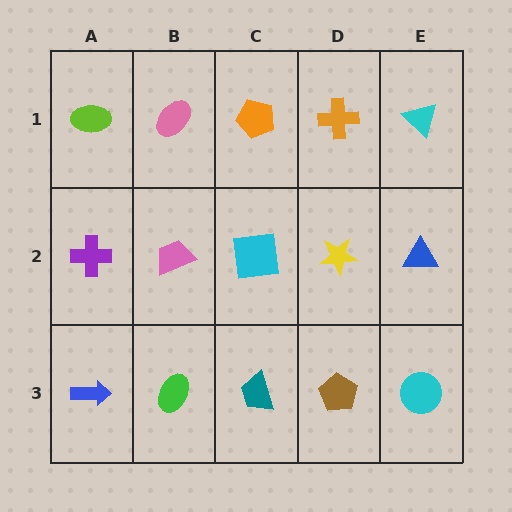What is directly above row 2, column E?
A cyan triangle.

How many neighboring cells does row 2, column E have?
3.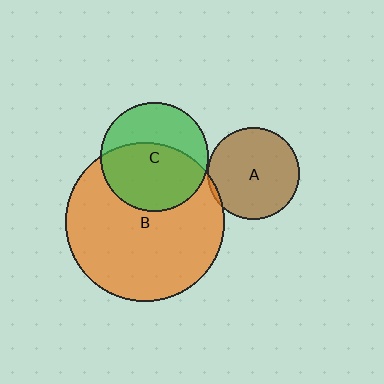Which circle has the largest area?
Circle B (orange).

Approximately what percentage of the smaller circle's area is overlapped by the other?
Approximately 60%.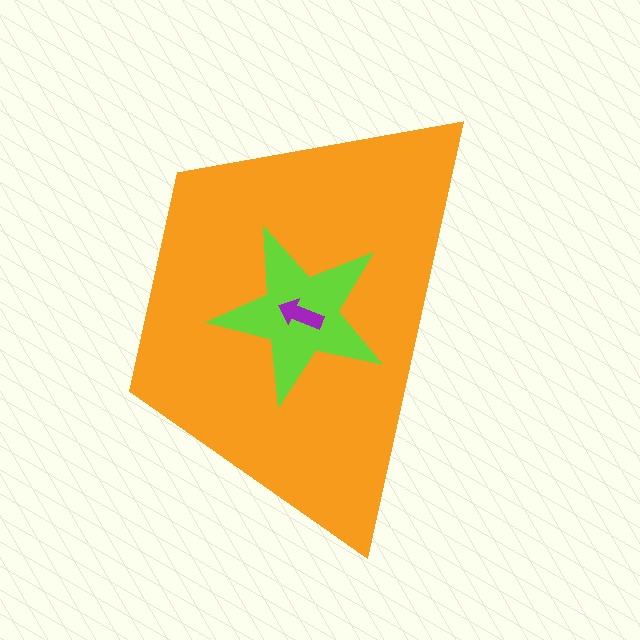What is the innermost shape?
The purple arrow.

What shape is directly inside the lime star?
The purple arrow.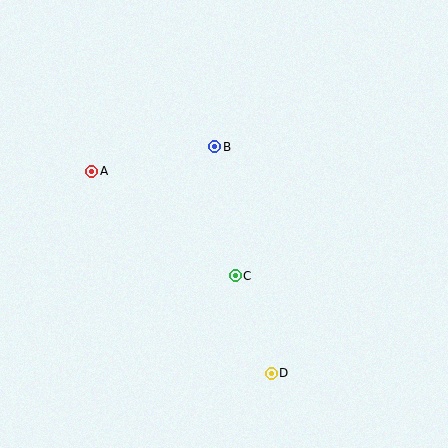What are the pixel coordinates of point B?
Point B is at (215, 147).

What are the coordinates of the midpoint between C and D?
The midpoint between C and D is at (254, 325).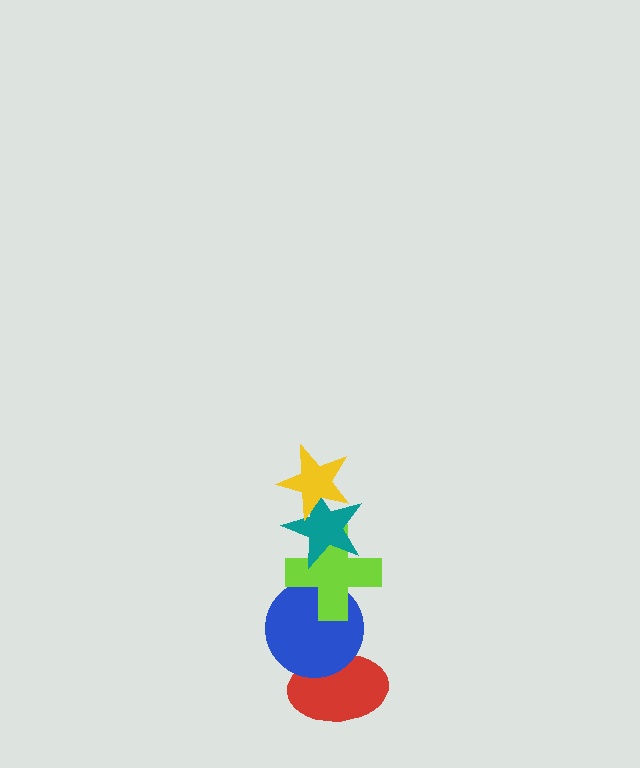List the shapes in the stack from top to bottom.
From top to bottom: the yellow star, the teal star, the lime cross, the blue circle, the red ellipse.